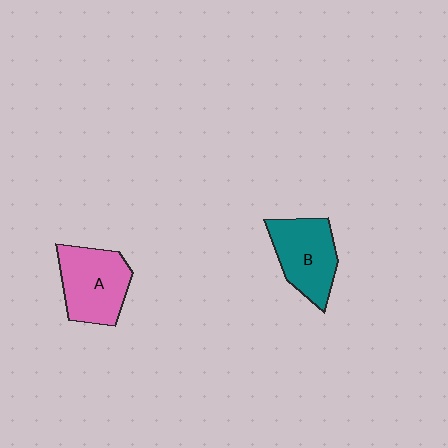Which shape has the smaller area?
Shape B (teal).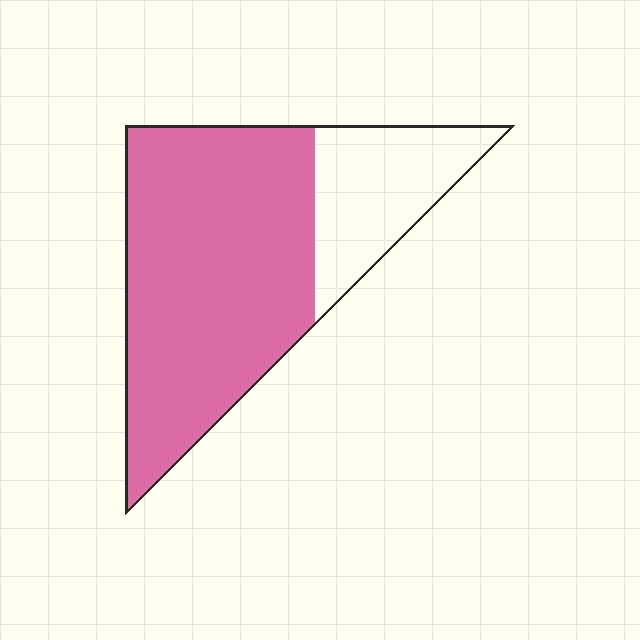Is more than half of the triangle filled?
Yes.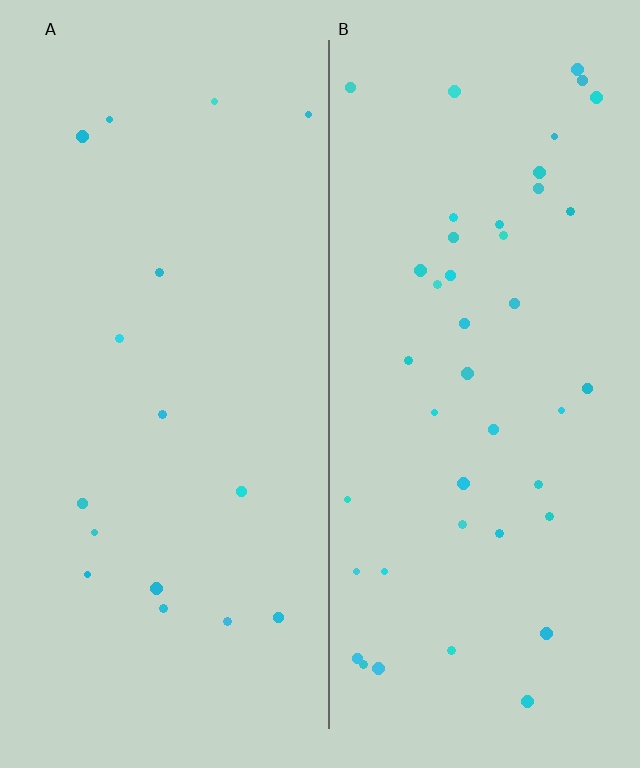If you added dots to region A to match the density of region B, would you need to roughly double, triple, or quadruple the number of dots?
Approximately triple.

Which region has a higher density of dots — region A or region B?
B (the right).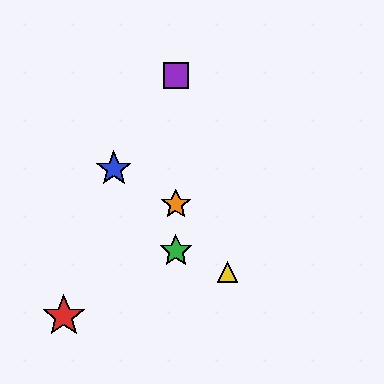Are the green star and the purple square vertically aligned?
Yes, both are at x≈176.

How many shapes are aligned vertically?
3 shapes (the green star, the purple square, the orange star) are aligned vertically.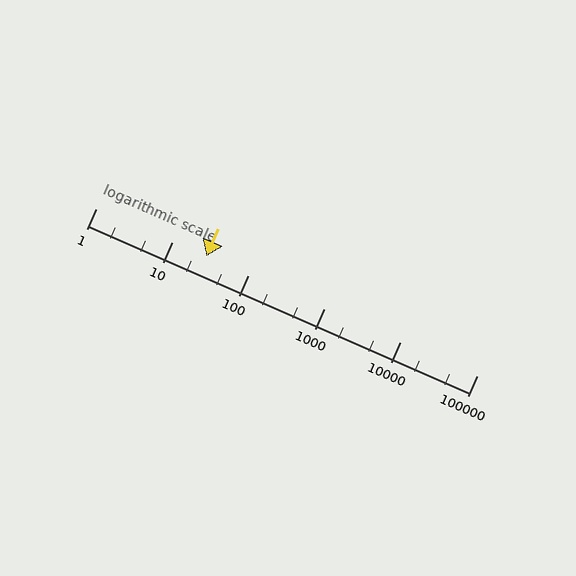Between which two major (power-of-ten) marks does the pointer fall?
The pointer is between 10 and 100.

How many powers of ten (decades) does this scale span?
The scale spans 5 decades, from 1 to 100000.